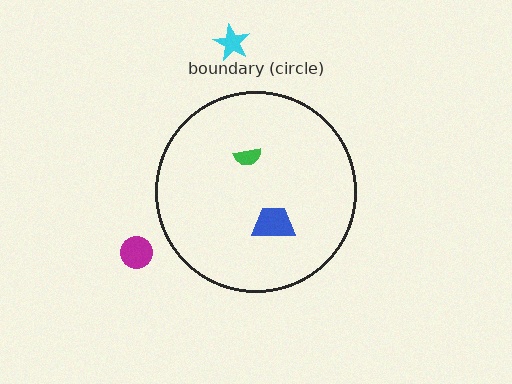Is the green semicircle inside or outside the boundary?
Inside.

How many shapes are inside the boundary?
2 inside, 2 outside.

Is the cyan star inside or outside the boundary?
Outside.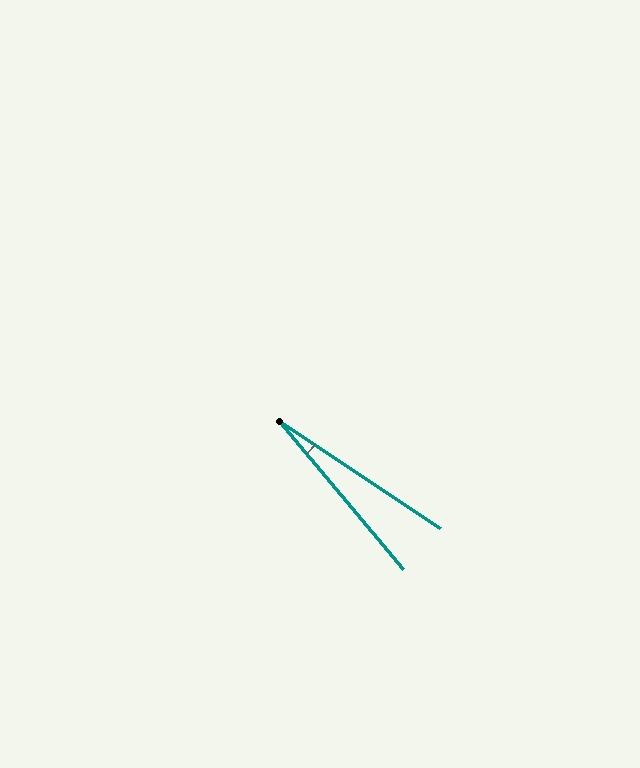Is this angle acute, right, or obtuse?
It is acute.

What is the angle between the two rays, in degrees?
Approximately 17 degrees.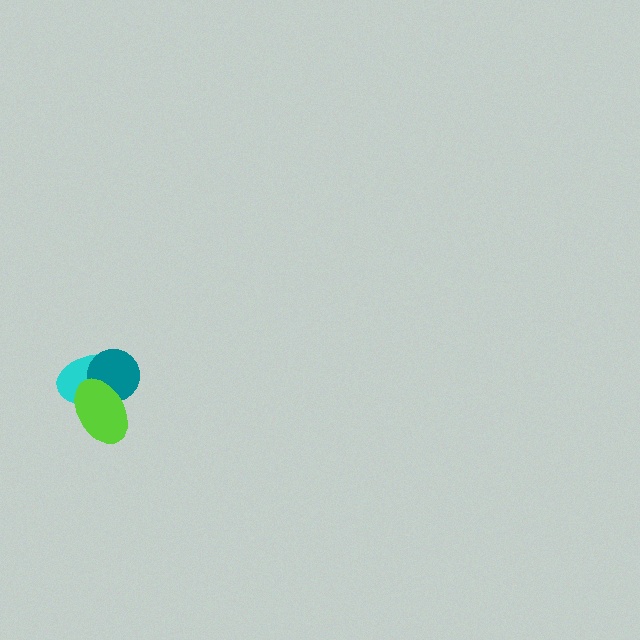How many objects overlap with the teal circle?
2 objects overlap with the teal circle.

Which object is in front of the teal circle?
The lime ellipse is in front of the teal circle.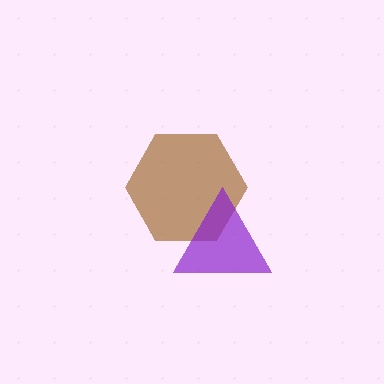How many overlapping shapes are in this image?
There are 2 overlapping shapes in the image.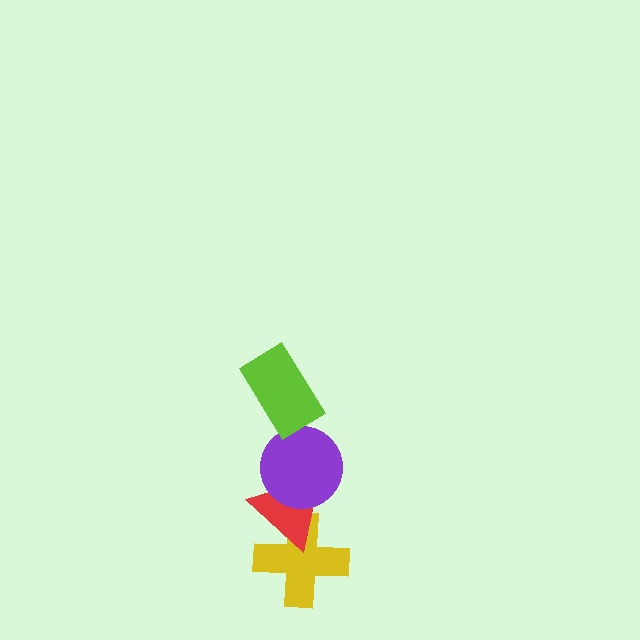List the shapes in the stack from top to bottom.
From top to bottom: the lime rectangle, the purple circle, the red triangle, the yellow cross.